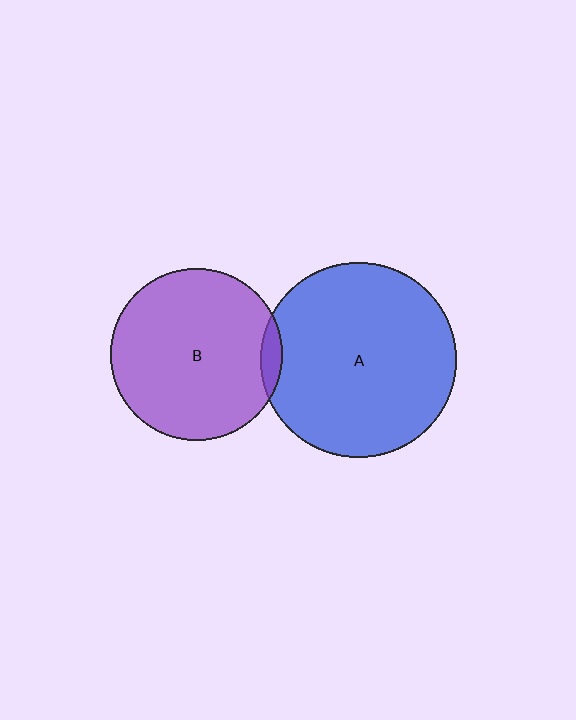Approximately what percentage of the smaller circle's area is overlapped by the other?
Approximately 5%.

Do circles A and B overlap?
Yes.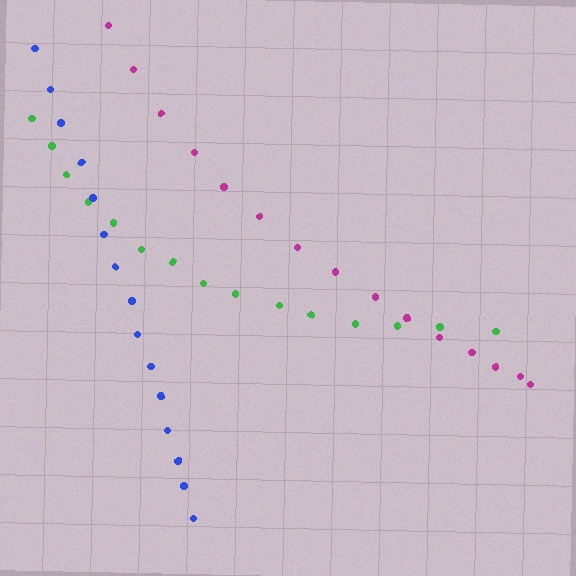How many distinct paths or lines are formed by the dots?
There are 3 distinct paths.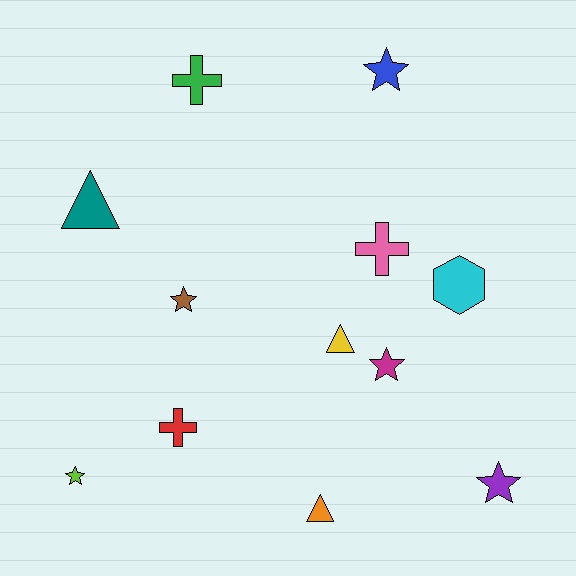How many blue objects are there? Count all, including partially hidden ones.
There is 1 blue object.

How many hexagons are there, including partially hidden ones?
There is 1 hexagon.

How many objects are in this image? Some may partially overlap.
There are 12 objects.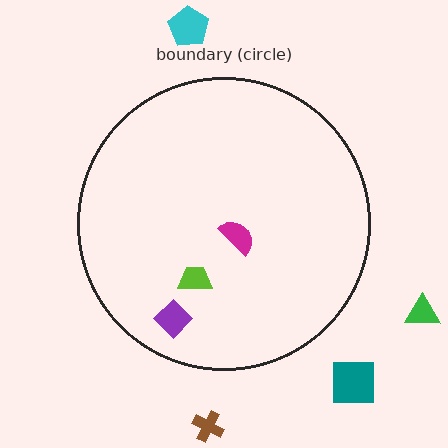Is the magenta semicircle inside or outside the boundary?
Inside.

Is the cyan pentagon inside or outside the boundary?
Outside.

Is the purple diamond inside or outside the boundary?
Inside.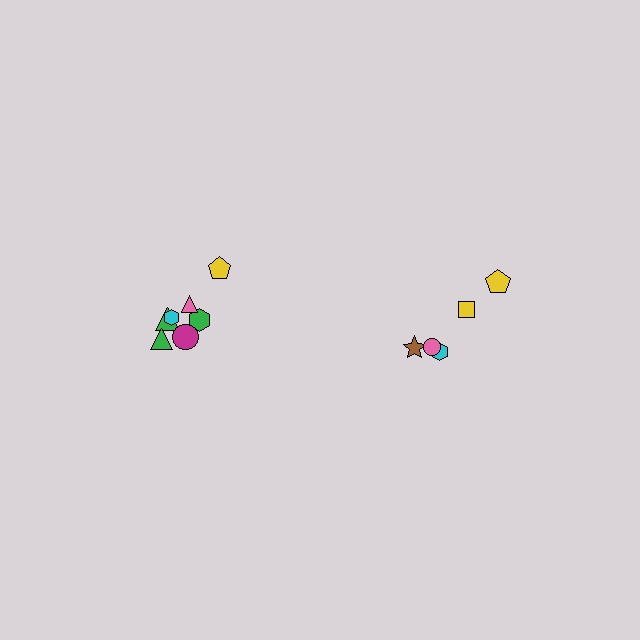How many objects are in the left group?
There are 7 objects.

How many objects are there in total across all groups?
There are 12 objects.